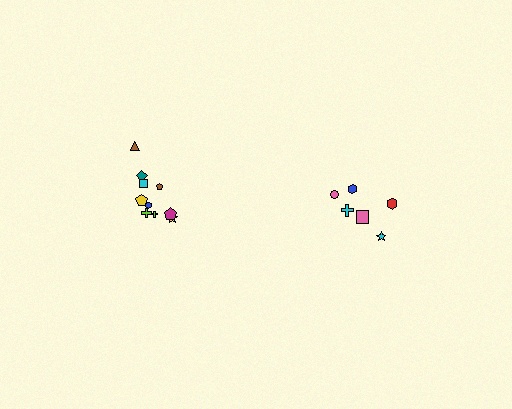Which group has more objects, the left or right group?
The left group.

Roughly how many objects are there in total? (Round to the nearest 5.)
Roughly 15 objects in total.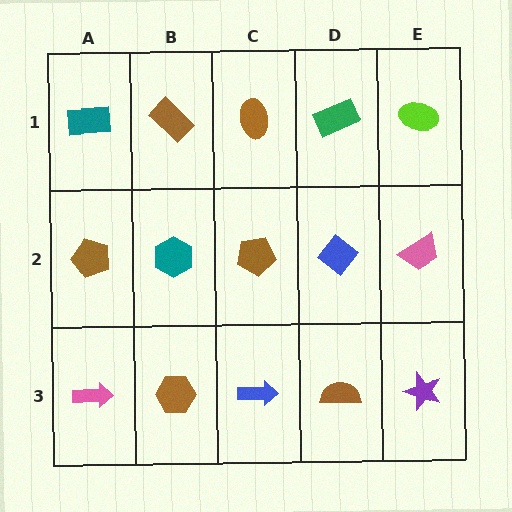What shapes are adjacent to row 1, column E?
A pink trapezoid (row 2, column E), a green rectangle (row 1, column D).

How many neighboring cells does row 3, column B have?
3.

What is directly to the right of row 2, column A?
A teal hexagon.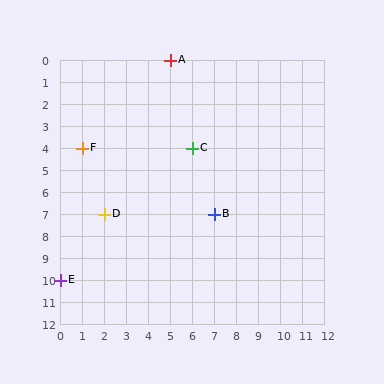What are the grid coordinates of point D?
Point D is at grid coordinates (2, 7).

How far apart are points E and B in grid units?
Points E and B are 7 columns and 3 rows apart (about 7.6 grid units diagonally).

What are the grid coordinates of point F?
Point F is at grid coordinates (1, 4).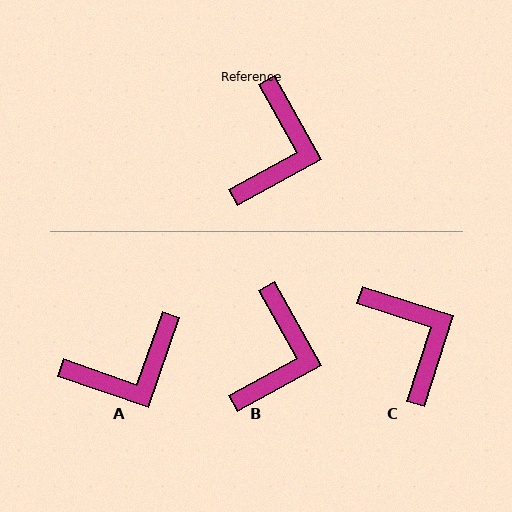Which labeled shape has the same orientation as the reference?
B.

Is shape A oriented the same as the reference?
No, it is off by about 48 degrees.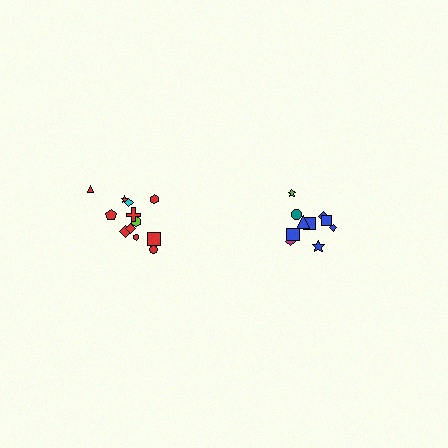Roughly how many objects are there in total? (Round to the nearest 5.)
Roughly 20 objects in total.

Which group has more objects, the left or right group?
The left group.